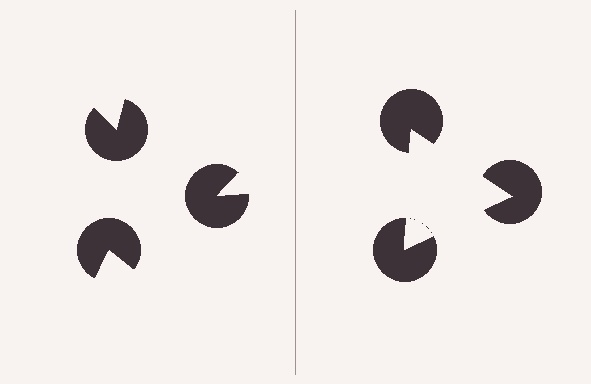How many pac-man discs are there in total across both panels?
6 — 3 on each side.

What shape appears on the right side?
An illusory triangle.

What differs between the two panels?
The pac-man discs are positioned identically on both sides; only the wedge orientations differ. On the right they align to a triangle; on the left they are misaligned.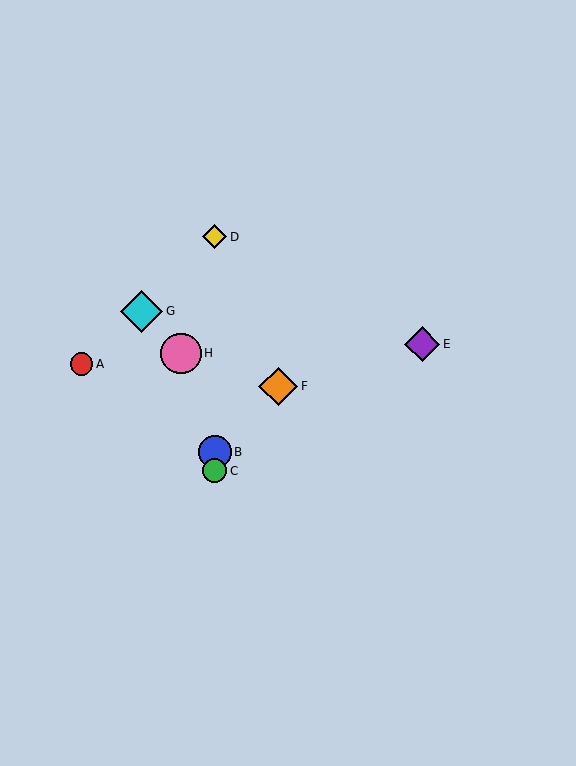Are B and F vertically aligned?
No, B is at x≈215 and F is at x≈278.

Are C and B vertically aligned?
Yes, both are at x≈215.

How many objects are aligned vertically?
3 objects (B, C, D) are aligned vertically.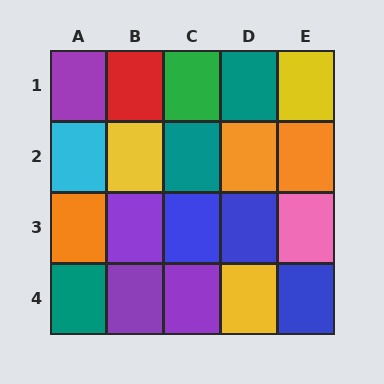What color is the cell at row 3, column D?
Blue.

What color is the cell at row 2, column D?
Orange.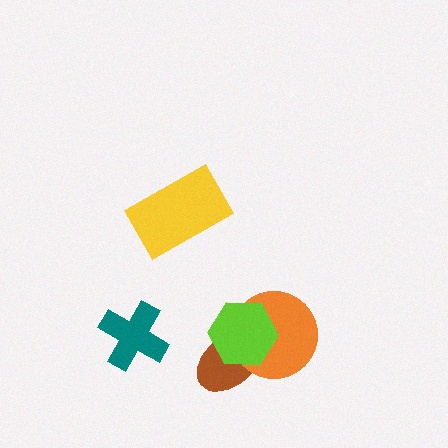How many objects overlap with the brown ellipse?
2 objects overlap with the brown ellipse.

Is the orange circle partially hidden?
Yes, it is partially covered by another shape.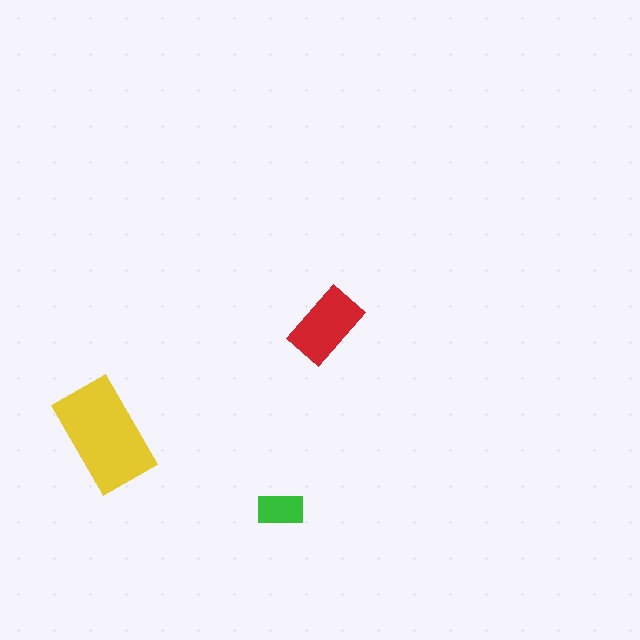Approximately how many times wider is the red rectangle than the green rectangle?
About 1.5 times wider.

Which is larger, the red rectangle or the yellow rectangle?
The yellow one.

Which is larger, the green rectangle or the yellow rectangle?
The yellow one.